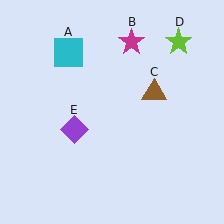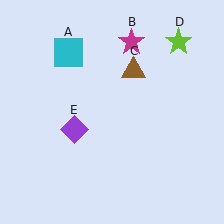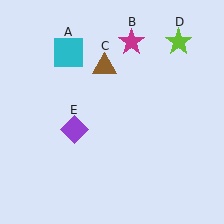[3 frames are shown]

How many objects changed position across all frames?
1 object changed position: brown triangle (object C).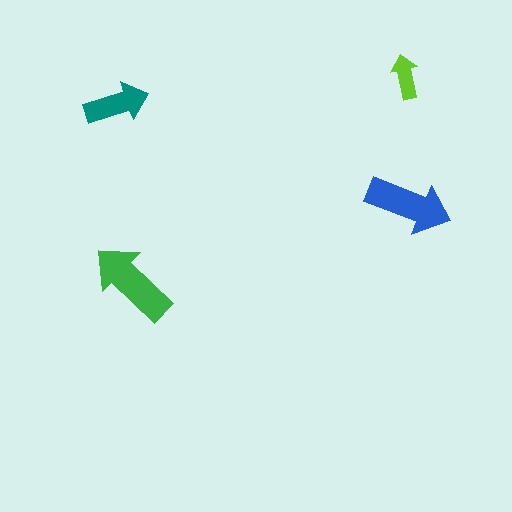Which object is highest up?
The lime arrow is topmost.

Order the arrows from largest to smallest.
the green one, the blue one, the teal one, the lime one.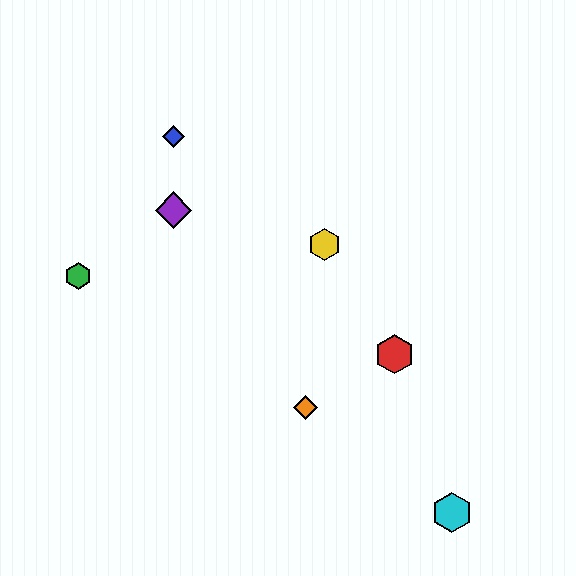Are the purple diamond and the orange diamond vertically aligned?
No, the purple diamond is at x≈173 and the orange diamond is at x≈306.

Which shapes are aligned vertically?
The blue diamond, the purple diamond are aligned vertically.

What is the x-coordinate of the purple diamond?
The purple diamond is at x≈173.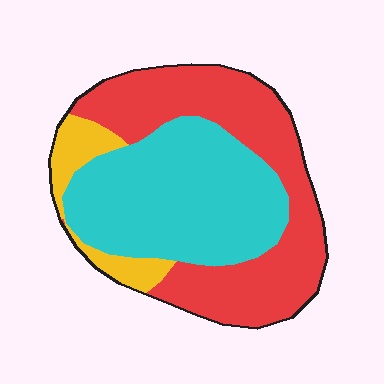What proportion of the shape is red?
Red covers roughly 45% of the shape.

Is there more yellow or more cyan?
Cyan.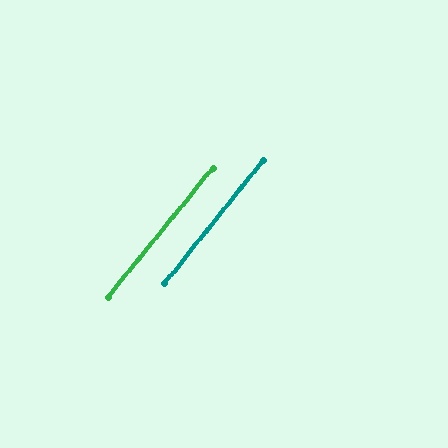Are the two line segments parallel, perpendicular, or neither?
Parallel — their directions differ by only 0.5°.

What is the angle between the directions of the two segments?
Approximately 0 degrees.